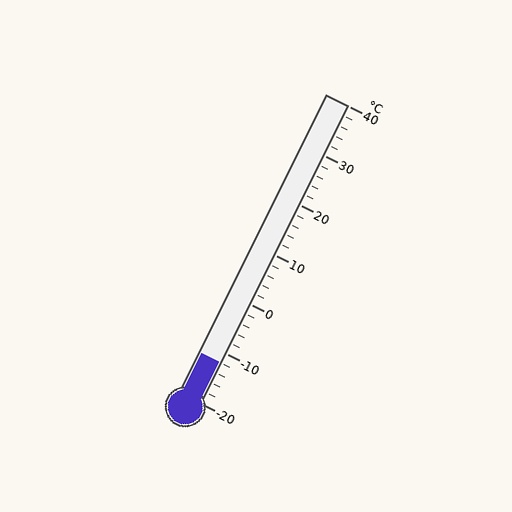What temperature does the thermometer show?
The thermometer shows approximately -12°C.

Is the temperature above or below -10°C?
The temperature is below -10°C.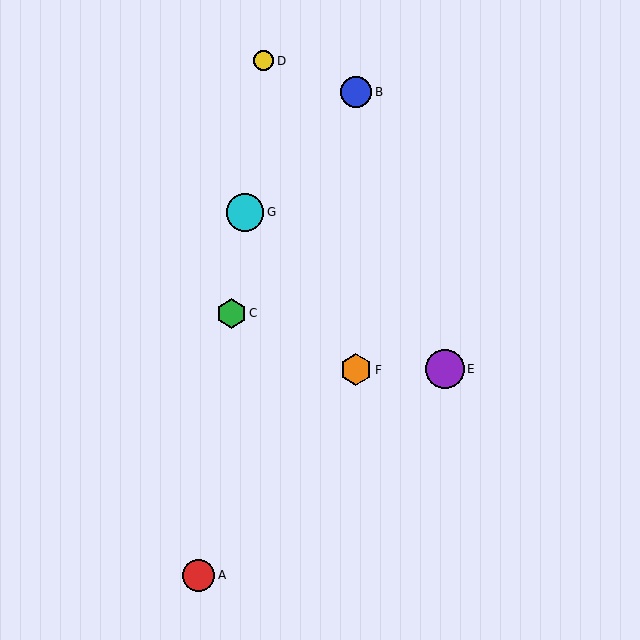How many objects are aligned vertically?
2 objects (B, F) are aligned vertically.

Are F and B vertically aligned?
Yes, both are at x≈356.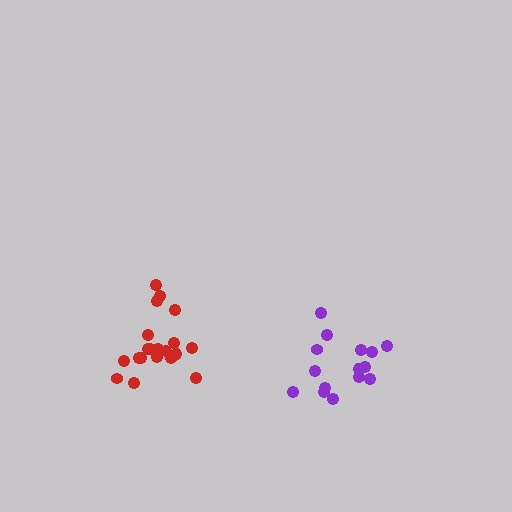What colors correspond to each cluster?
The clusters are colored: red, purple.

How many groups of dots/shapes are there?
There are 2 groups.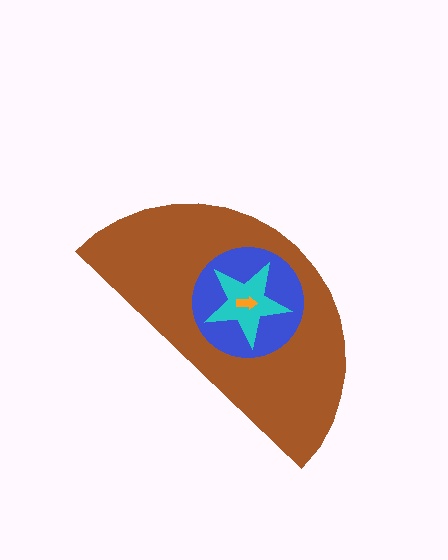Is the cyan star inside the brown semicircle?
Yes.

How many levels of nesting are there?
4.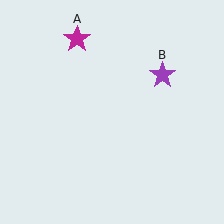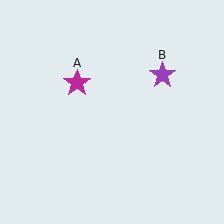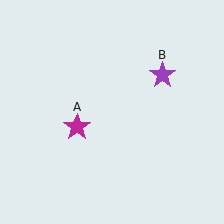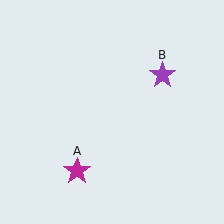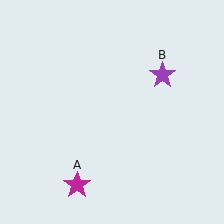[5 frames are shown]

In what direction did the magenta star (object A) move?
The magenta star (object A) moved down.